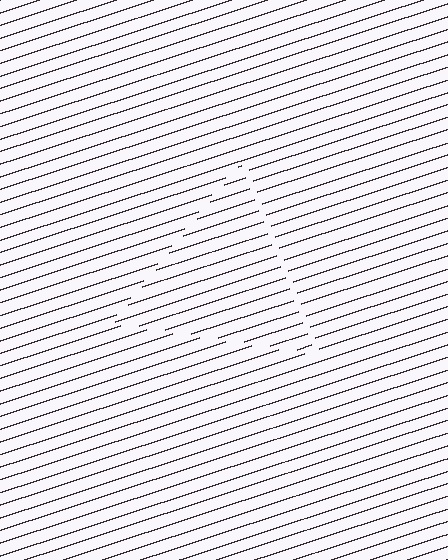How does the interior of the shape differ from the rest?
The interior of the shape contains the same grating, shifted by half a period — the contour is defined by the phase discontinuity where line-ends from the inner and outer gratings abut.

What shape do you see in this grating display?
An illusory triangle. The interior of the shape contains the same grating, shifted by half a period — the contour is defined by the phase discontinuity where line-ends from the inner and outer gratings abut.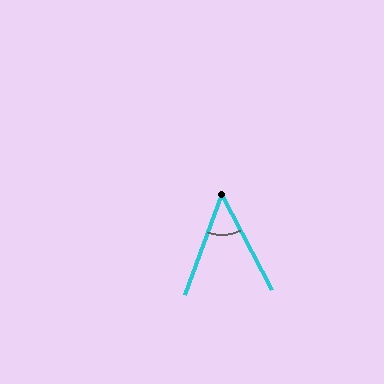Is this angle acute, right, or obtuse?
It is acute.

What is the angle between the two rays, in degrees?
Approximately 48 degrees.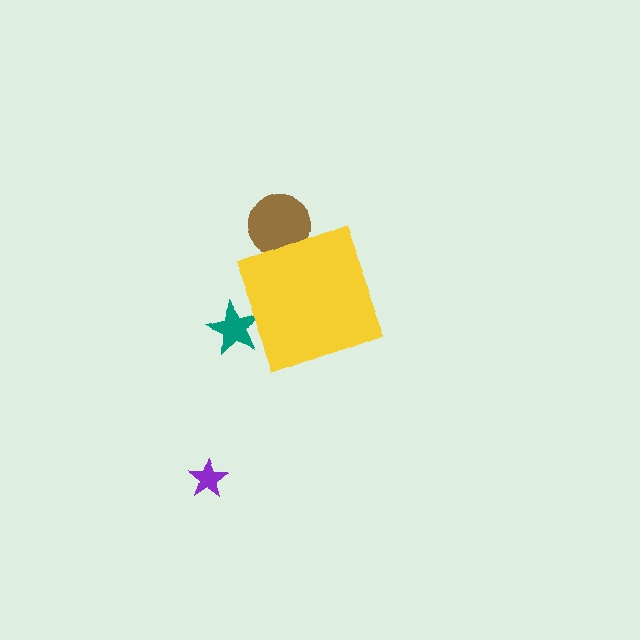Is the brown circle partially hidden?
Yes, the brown circle is partially hidden behind the yellow diamond.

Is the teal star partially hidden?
Yes, the teal star is partially hidden behind the yellow diamond.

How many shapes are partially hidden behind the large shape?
2 shapes are partially hidden.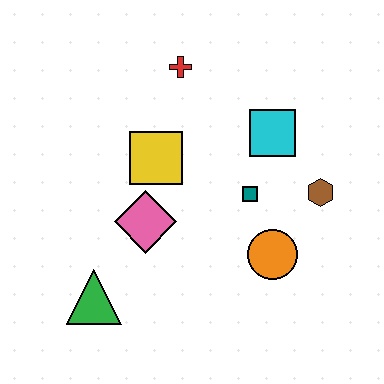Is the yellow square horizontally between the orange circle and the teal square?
No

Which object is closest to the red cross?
The yellow square is closest to the red cross.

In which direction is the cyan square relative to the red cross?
The cyan square is to the right of the red cross.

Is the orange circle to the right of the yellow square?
Yes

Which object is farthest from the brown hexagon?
The green triangle is farthest from the brown hexagon.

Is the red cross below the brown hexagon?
No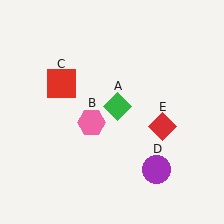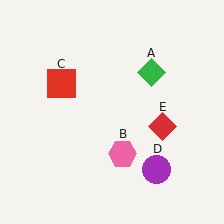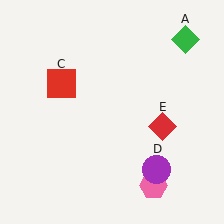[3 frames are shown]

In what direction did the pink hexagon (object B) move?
The pink hexagon (object B) moved down and to the right.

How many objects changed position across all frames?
2 objects changed position: green diamond (object A), pink hexagon (object B).